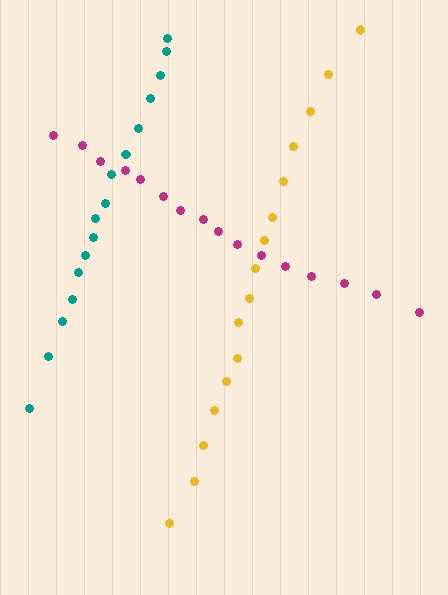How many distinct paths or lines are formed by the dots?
There are 3 distinct paths.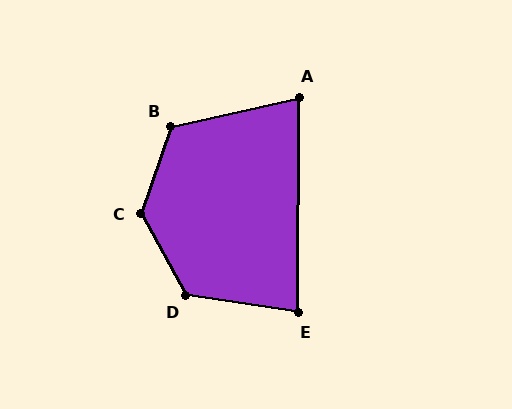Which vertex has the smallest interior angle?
A, at approximately 77 degrees.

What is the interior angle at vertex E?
Approximately 82 degrees (acute).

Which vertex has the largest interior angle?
C, at approximately 133 degrees.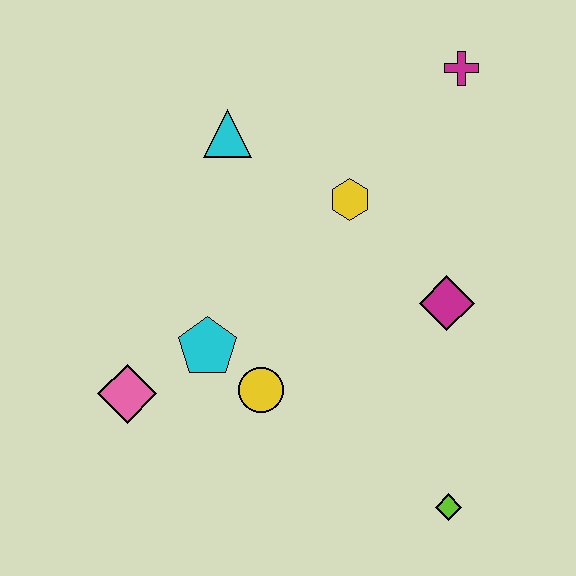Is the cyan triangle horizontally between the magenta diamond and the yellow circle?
No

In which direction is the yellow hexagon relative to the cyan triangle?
The yellow hexagon is to the right of the cyan triangle.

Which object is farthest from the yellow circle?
The magenta cross is farthest from the yellow circle.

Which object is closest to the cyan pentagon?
The yellow circle is closest to the cyan pentagon.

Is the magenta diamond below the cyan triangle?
Yes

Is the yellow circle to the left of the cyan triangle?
No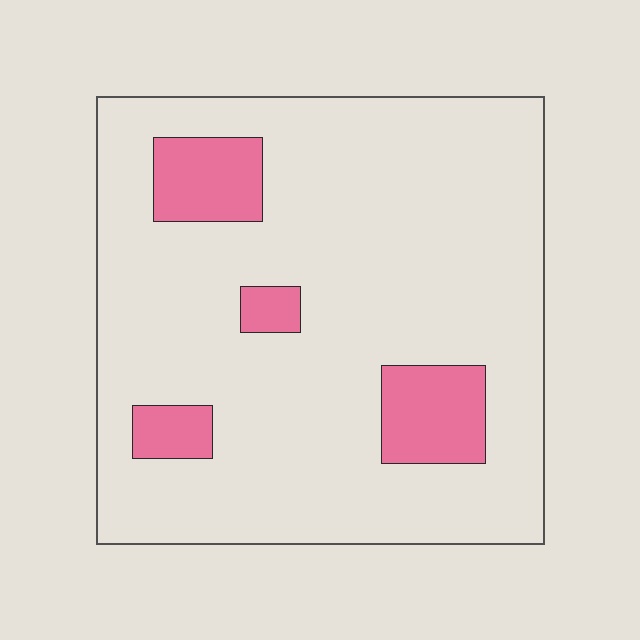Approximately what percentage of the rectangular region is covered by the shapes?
Approximately 15%.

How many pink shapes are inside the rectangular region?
4.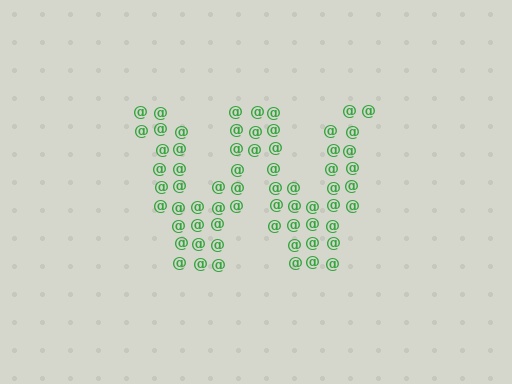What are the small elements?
The small elements are at signs.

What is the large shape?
The large shape is the letter W.